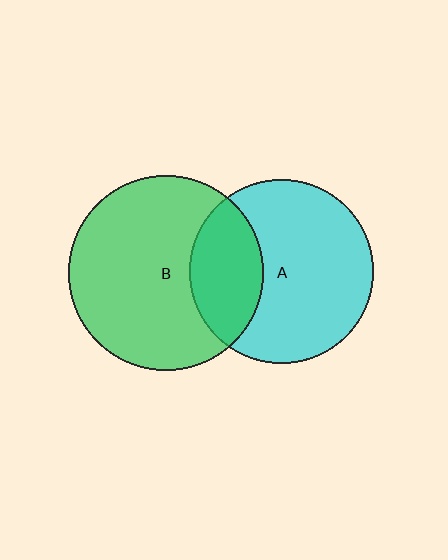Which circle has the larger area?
Circle B (green).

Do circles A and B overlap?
Yes.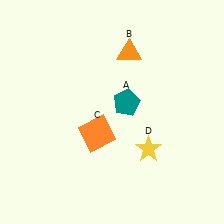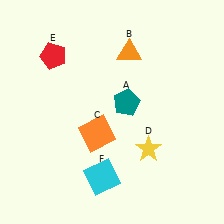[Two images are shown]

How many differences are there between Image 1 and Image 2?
There are 2 differences between the two images.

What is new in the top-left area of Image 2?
A red pentagon (E) was added in the top-left area of Image 2.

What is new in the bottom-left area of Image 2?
A cyan square (F) was added in the bottom-left area of Image 2.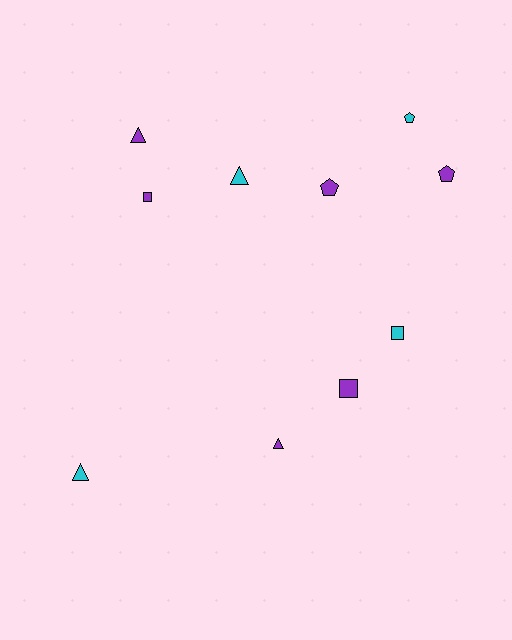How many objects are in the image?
There are 10 objects.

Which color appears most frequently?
Purple, with 6 objects.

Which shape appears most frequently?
Triangle, with 4 objects.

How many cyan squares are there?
There is 1 cyan square.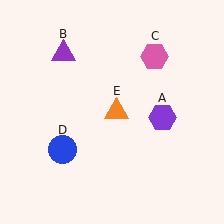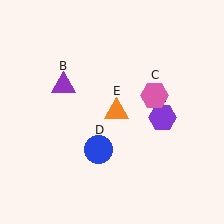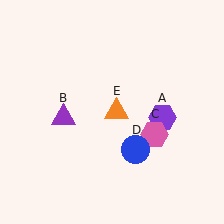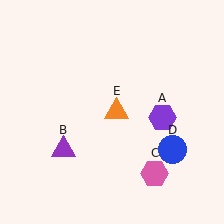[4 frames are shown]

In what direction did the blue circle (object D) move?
The blue circle (object D) moved right.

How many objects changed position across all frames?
3 objects changed position: purple triangle (object B), pink hexagon (object C), blue circle (object D).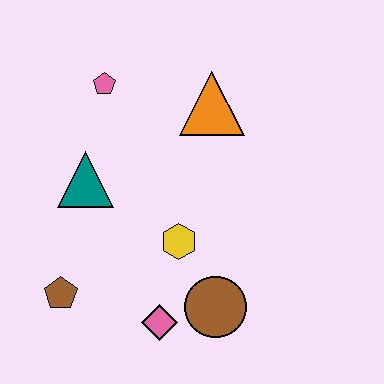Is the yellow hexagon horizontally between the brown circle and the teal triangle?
Yes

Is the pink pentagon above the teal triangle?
Yes